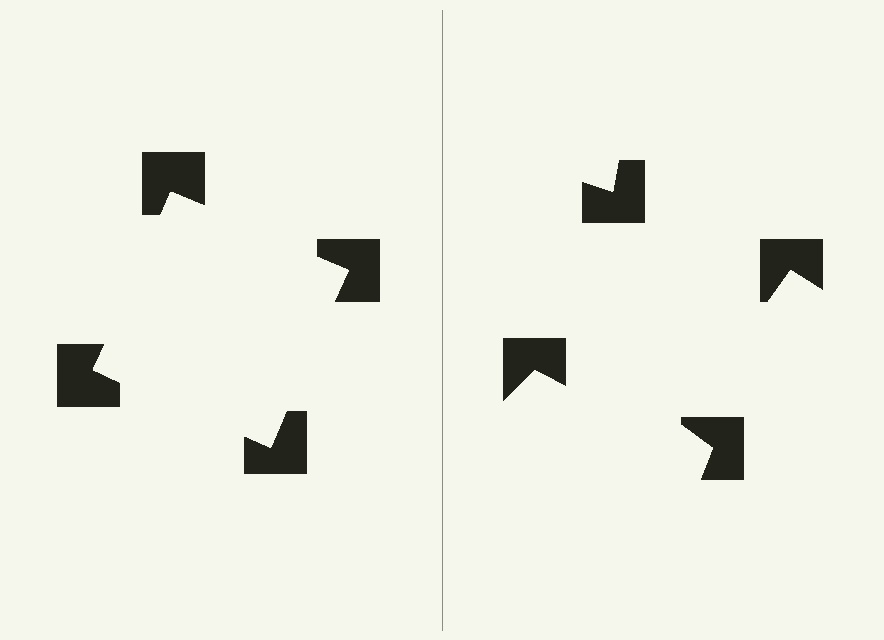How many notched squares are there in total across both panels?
8 — 4 on each side.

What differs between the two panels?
The notched squares are positioned identically on both sides; only the wedge orientations differ. On the left they align to a square; on the right they are misaligned.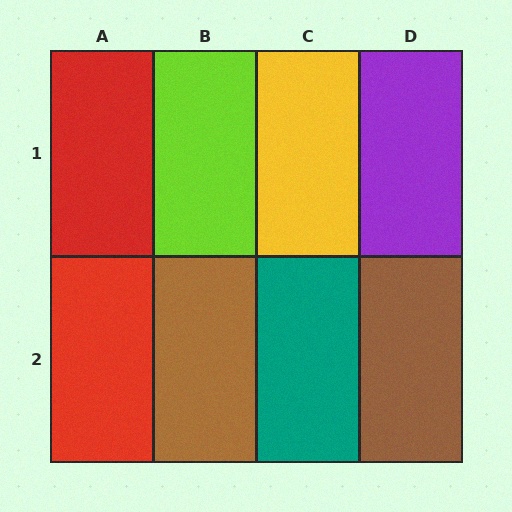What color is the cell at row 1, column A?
Red.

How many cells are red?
2 cells are red.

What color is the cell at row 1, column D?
Purple.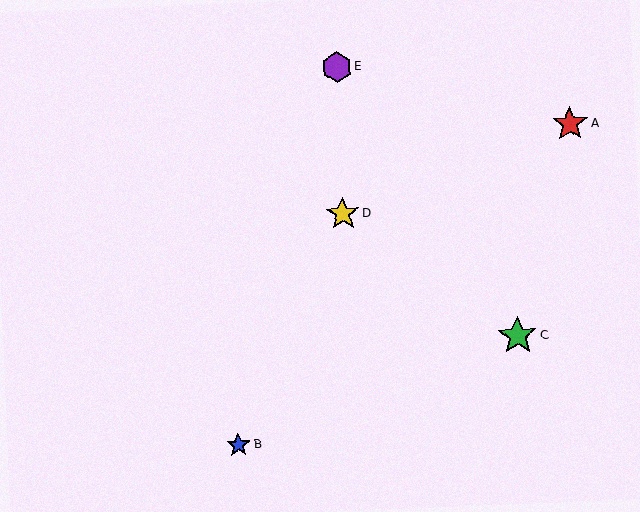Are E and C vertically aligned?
No, E is at x≈337 and C is at x≈518.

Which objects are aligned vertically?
Objects D, E are aligned vertically.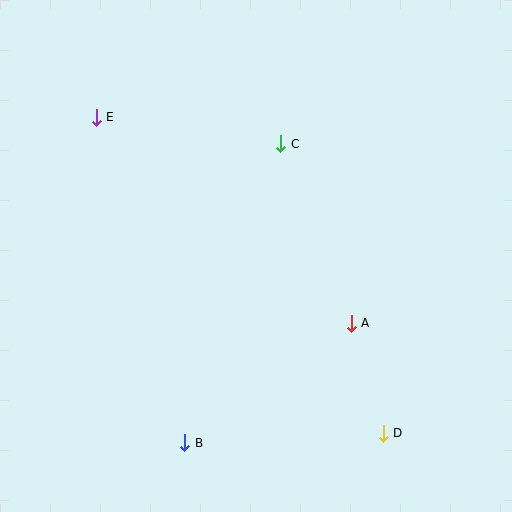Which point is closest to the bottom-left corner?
Point B is closest to the bottom-left corner.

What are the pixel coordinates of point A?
Point A is at (351, 323).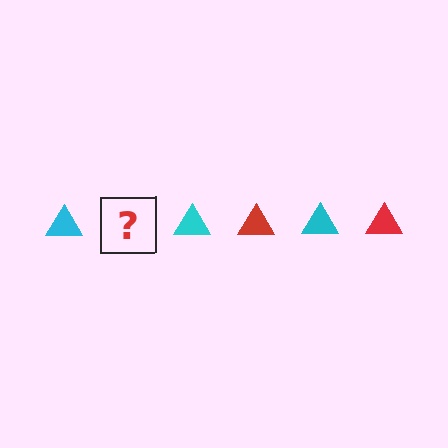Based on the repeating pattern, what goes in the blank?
The blank should be a red triangle.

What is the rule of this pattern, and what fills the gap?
The rule is that the pattern cycles through cyan, red triangles. The gap should be filled with a red triangle.